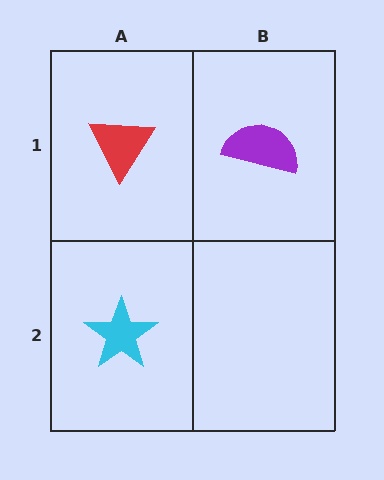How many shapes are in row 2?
1 shape.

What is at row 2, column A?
A cyan star.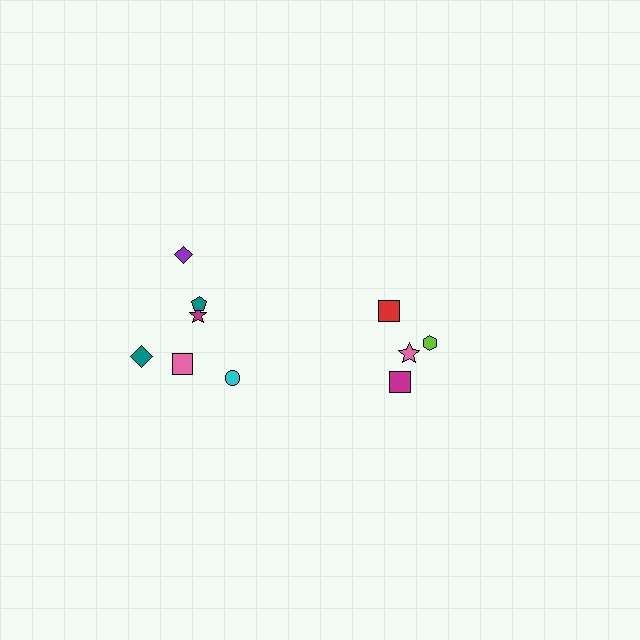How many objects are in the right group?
There are 4 objects.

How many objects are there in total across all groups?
There are 10 objects.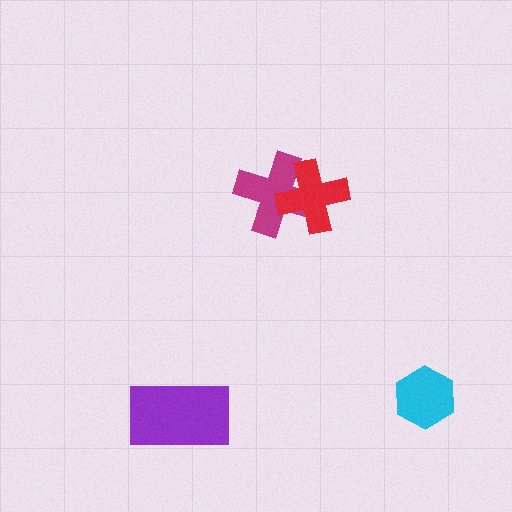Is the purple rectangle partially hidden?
No, no other shape covers it.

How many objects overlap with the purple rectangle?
0 objects overlap with the purple rectangle.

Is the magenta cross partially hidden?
Yes, it is partially covered by another shape.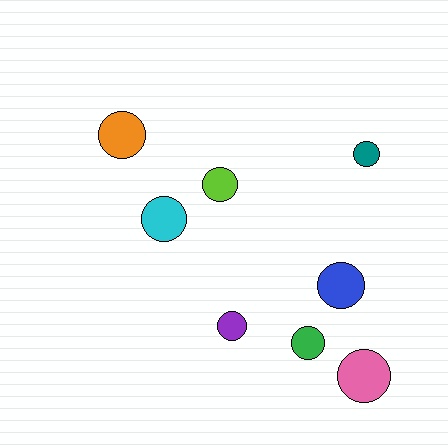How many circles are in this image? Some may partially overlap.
There are 8 circles.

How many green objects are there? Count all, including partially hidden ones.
There is 1 green object.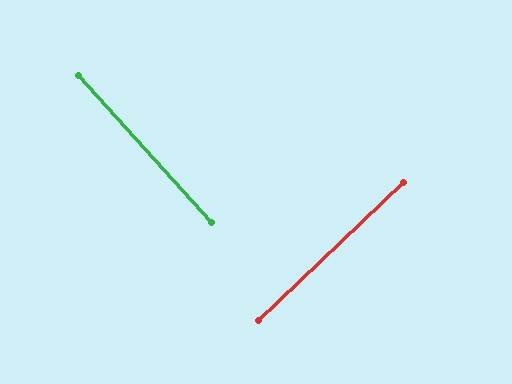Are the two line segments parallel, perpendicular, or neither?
Perpendicular — they meet at approximately 88°.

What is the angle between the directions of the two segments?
Approximately 88 degrees.